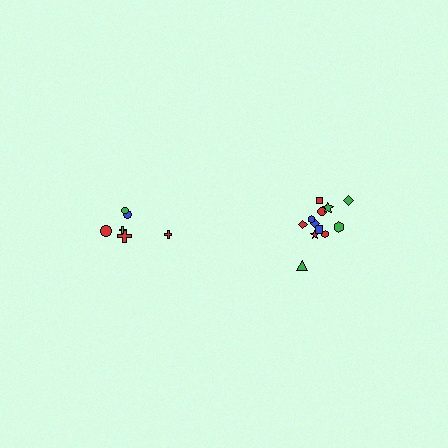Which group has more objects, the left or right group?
The right group.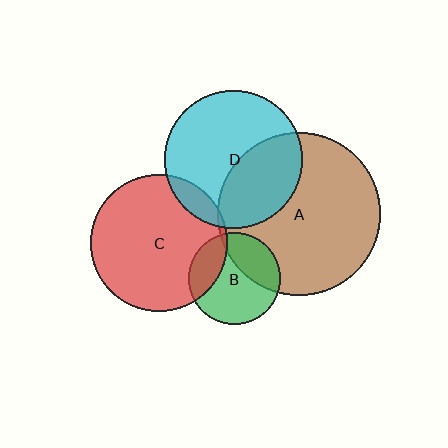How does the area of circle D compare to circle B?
Approximately 2.2 times.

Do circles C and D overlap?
Yes.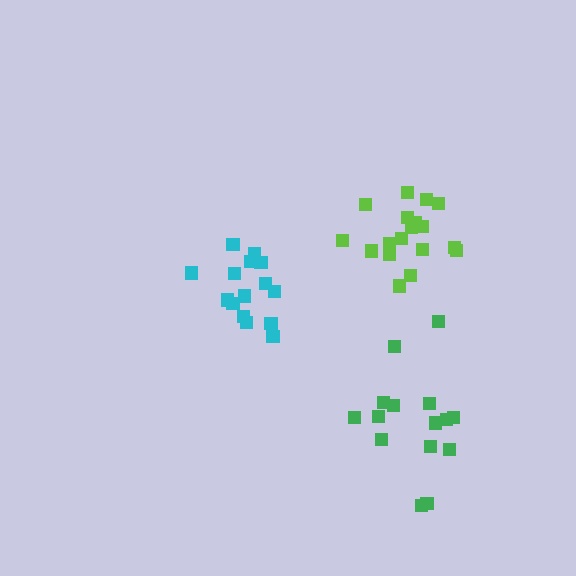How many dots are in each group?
Group 1: 15 dots, Group 2: 15 dots, Group 3: 18 dots (48 total).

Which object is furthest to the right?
The green cluster is rightmost.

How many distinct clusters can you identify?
There are 3 distinct clusters.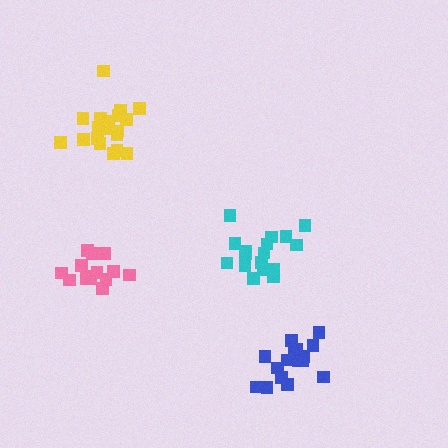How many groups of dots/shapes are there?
There are 4 groups.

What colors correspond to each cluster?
The clusters are colored: blue, cyan, yellow, pink.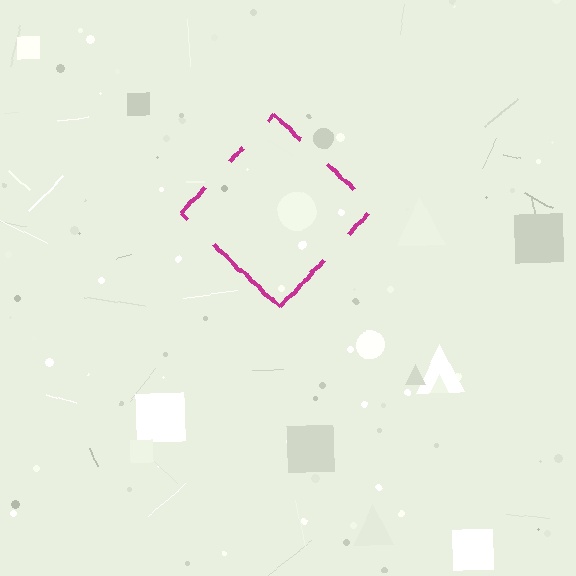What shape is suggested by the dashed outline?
The dashed outline suggests a diamond.